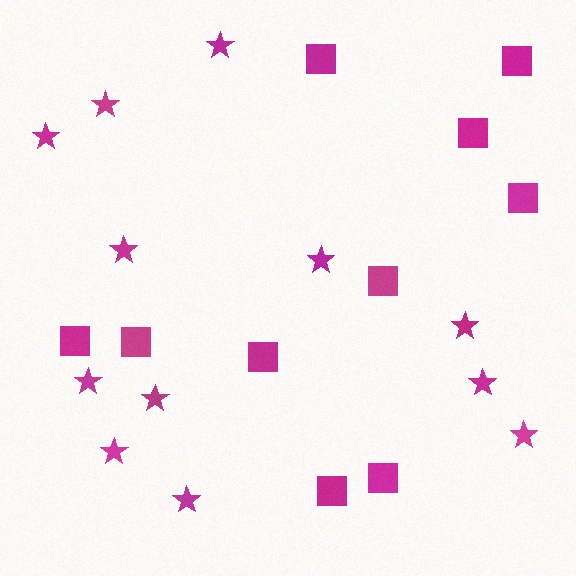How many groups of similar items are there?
There are 2 groups: one group of stars (12) and one group of squares (10).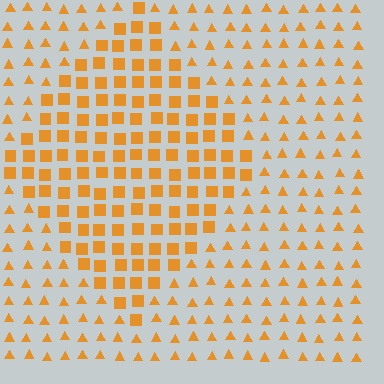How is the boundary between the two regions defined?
The boundary is defined by a change in element shape: squares inside vs. triangles outside. All elements share the same color and spacing.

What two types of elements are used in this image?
The image uses squares inside the diamond region and triangles outside it.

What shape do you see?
I see a diamond.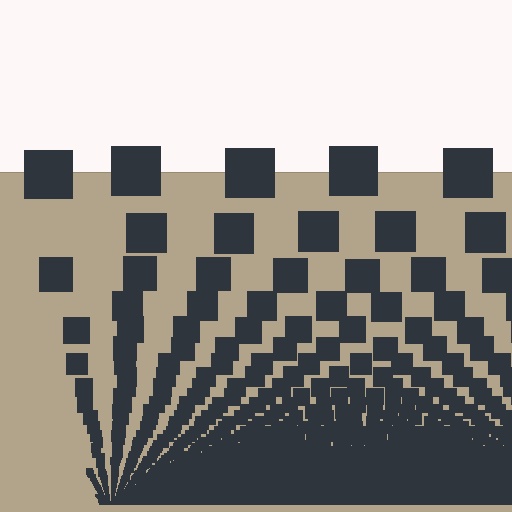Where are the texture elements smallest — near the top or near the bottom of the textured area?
Near the bottom.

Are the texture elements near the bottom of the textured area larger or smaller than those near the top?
Smaller. The gradient is inverted — elements near the bottom are smaller and denser.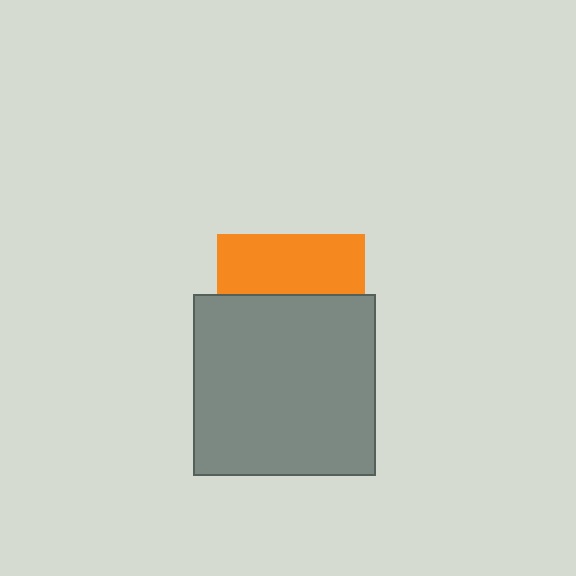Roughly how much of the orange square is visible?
A small part of it is visible (roughly 41%).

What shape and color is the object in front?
The object in front is a gray square.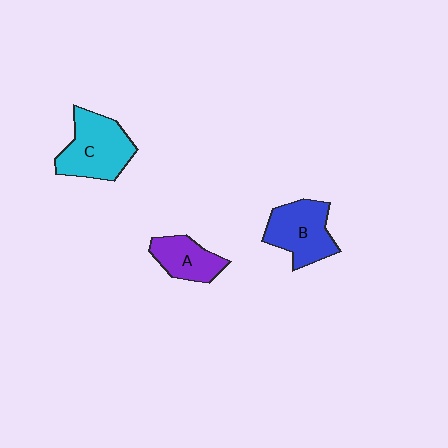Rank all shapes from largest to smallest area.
From largest to smallest: C (cyan), B (blue), A (purple).